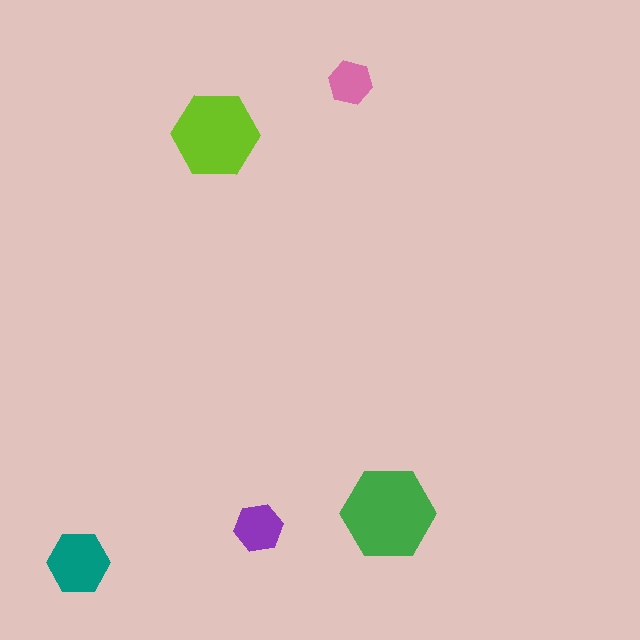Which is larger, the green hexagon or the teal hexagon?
The green one.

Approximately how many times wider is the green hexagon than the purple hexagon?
About 2 times wider.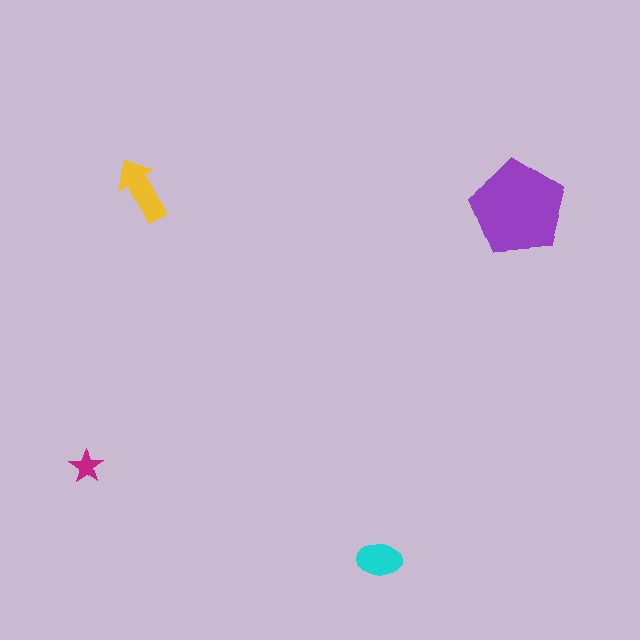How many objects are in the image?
There are 4 objects in the image.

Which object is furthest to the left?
The magenta star is leftmost.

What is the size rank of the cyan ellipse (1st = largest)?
3rd.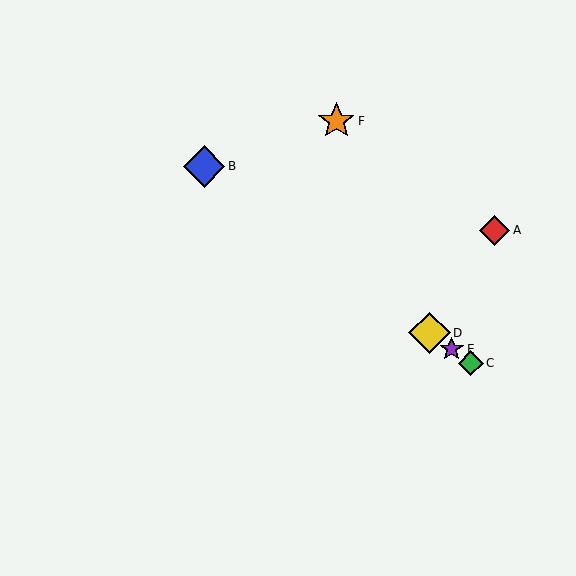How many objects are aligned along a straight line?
4 objects (B, C, D, E) are aligned along a straight line.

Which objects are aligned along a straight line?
Objects B, C, D, E are aligned along a straight line.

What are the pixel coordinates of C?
Object C is at (471, 363).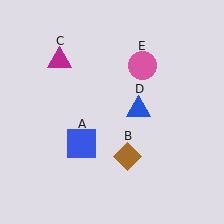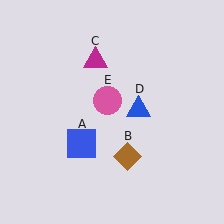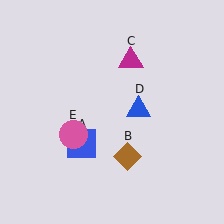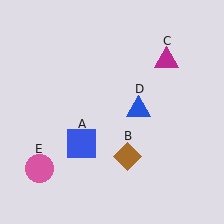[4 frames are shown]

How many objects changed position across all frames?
2 objects changed position: magenta triangle (object C), pink circle (object E).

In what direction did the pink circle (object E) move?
The pink circle (object E) moved down and to the left.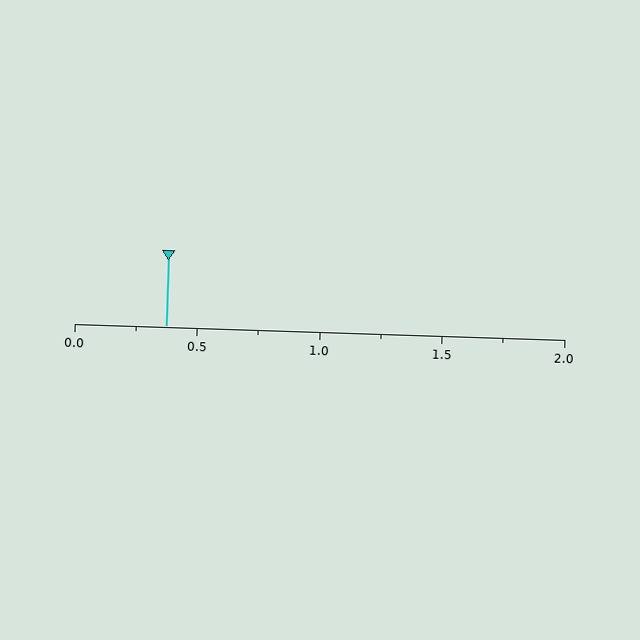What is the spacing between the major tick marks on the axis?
The major ticks are spaced 0.5 apart.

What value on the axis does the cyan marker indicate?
The marker indicates approximately 0.38.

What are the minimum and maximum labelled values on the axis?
The axis runs from 0.0 to 2.0.